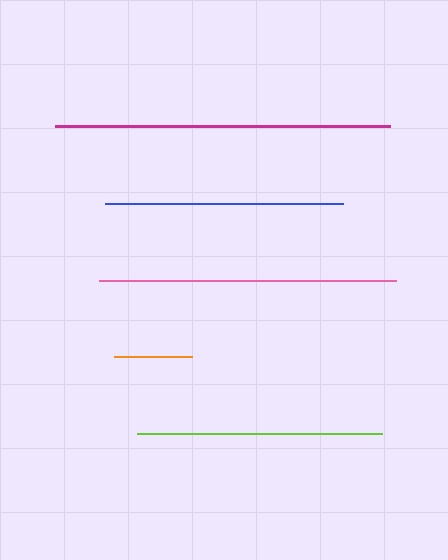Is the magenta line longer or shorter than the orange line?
The magenta line is longer than the orange line.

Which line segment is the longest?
The magenta line is the longest at approximately 334 pixels.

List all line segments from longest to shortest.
From longest to shortest: magenta, pink, lime, blue, orange.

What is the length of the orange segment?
The orange segment is approximately 77 pixels long.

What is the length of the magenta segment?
The magenta segment is approximately 334 pixels long.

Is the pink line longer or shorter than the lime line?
The pink line is longer than the lime line.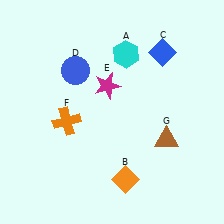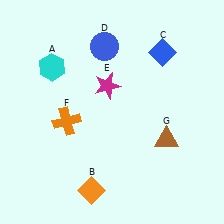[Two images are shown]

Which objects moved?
The objects that moved are: the cyan hexagon (A), the orange diamond (B), the blue circle (D).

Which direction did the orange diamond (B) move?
The orange diamond (B) moved left.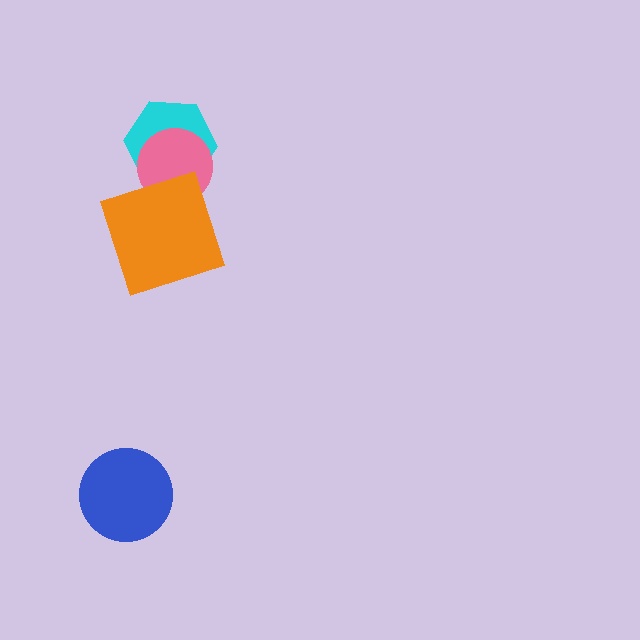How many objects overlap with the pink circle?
2 objects overlap with the pink circle.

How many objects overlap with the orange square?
1 object overlaps with the orange square.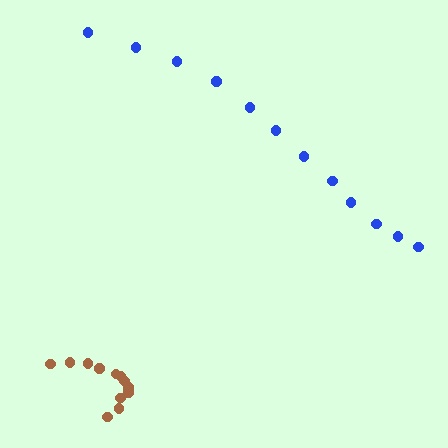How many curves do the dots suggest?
There are 2 distinct paths.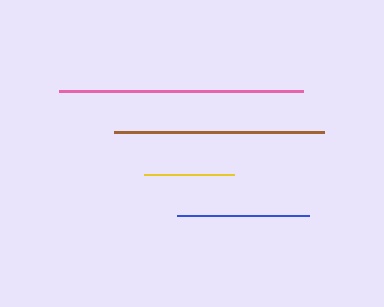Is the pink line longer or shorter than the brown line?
The pink line is longer than the brown line.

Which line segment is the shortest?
The yellow line is the shortest at approximately 89 pixels.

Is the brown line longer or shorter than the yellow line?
The brown line is longer than the yellow line.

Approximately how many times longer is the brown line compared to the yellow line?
The brown line is approximately 2.4 times the length of the yellow line.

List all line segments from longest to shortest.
From longest to shortest: pink, brown, blue, yellow.